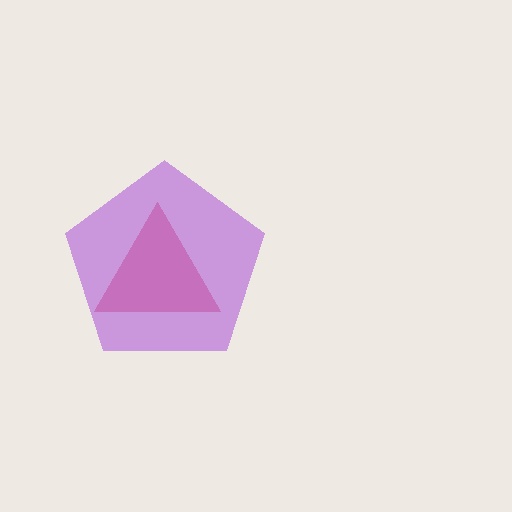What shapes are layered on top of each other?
The layered shapes are: a red triangle, a purple pentagon.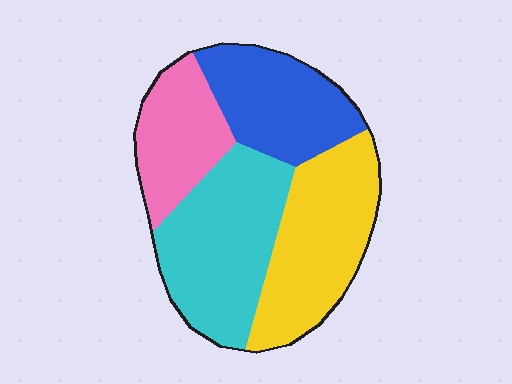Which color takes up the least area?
Pink, at roughly 20%.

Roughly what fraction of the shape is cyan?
Cyan covers roughly 30% of the shape.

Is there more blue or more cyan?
Cyan.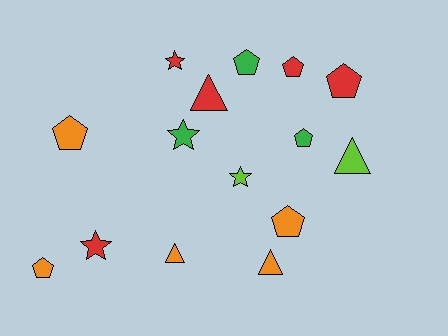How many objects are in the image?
There are 15 objects.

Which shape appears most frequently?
Pentagon, with 7 objects.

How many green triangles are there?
There are no green triangles.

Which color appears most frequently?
Orange, with 5 objects.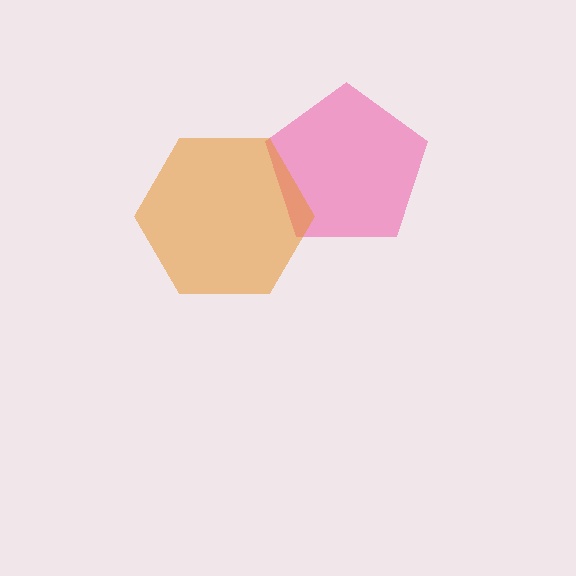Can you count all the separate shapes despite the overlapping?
Yes, there are 2 separate shapes.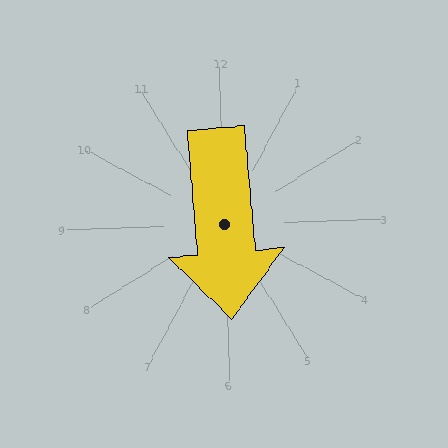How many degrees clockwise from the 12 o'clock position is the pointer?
Approximately 177 degrees.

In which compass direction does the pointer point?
South.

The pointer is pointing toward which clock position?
Roughly 6 o'clock.